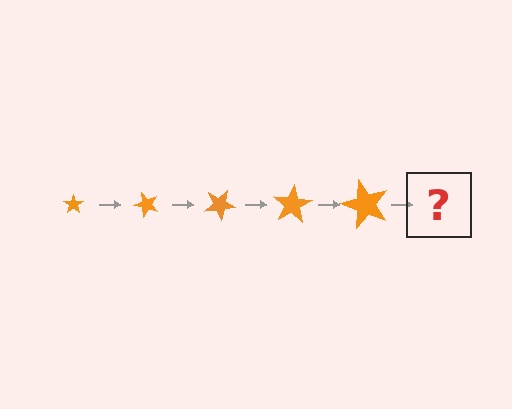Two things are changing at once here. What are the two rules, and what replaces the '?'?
The two rules are that the star grows larger each step and it rotates 50 degrees each step. The '?' should be a star, larger than the previous one and rotated 250 degrees from the start.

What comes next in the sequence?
The next element should be a star, larger than the previous one and rotated 250 degrees from the start.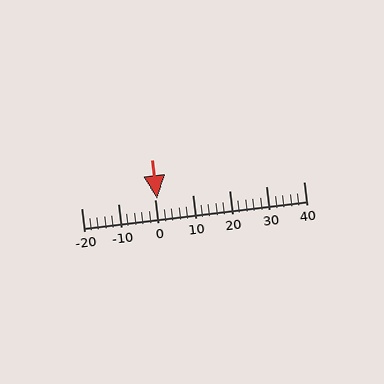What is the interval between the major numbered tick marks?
The major tick marks are spaced 10 units apart.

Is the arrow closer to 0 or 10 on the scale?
The arrow is closer to 0.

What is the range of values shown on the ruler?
The ruler shows values from -20 to 40.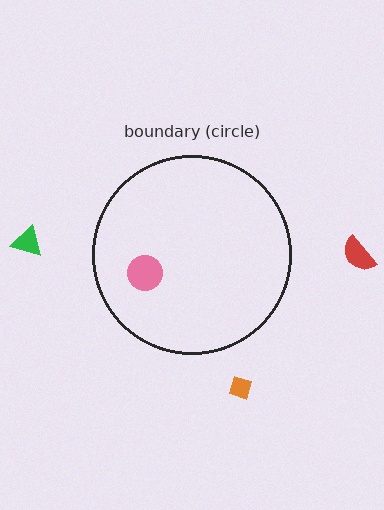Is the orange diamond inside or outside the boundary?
Outside.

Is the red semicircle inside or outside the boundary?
Outside.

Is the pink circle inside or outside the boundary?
Inside.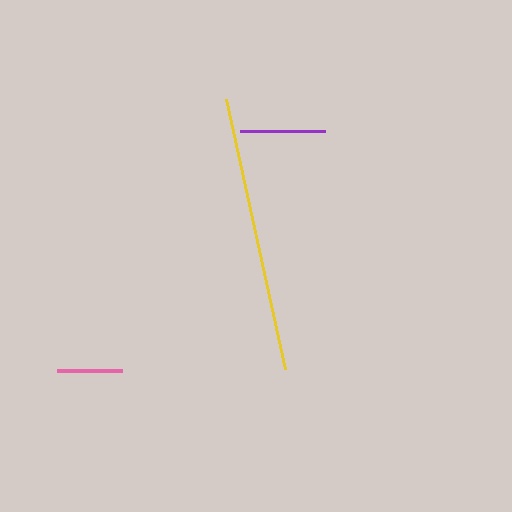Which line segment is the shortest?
The pink line is the shortest at approximately 65 pixels.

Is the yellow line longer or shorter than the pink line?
The yellow line is longer than the pink line.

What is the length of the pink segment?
The pink segment is approximately 65 pixels long.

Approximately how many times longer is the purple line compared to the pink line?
The purple line is approximately 1.3 times the length of the pink line.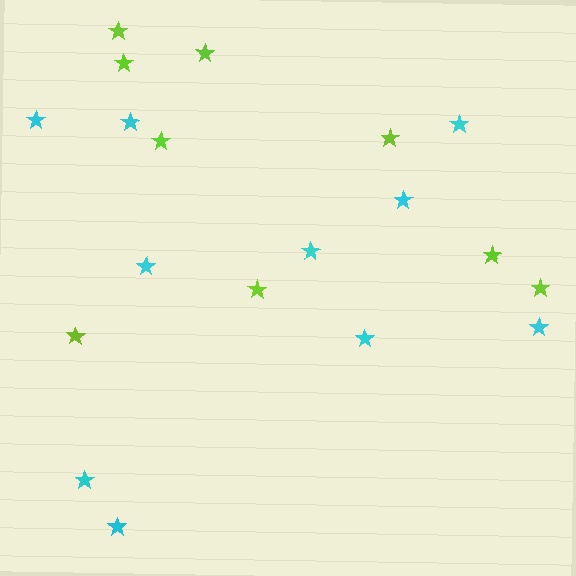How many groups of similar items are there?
There are 2 groups: one group of lime stars (9) and one group of cyan stars (10).